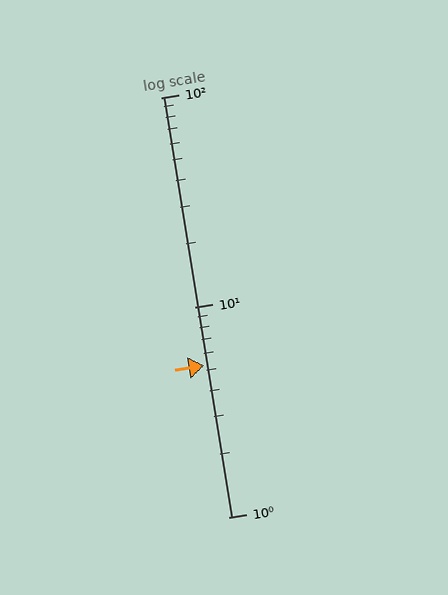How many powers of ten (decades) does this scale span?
The scale spans 2 decades, from 1 to 100.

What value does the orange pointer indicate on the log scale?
The pointer indicates approximately 5.3.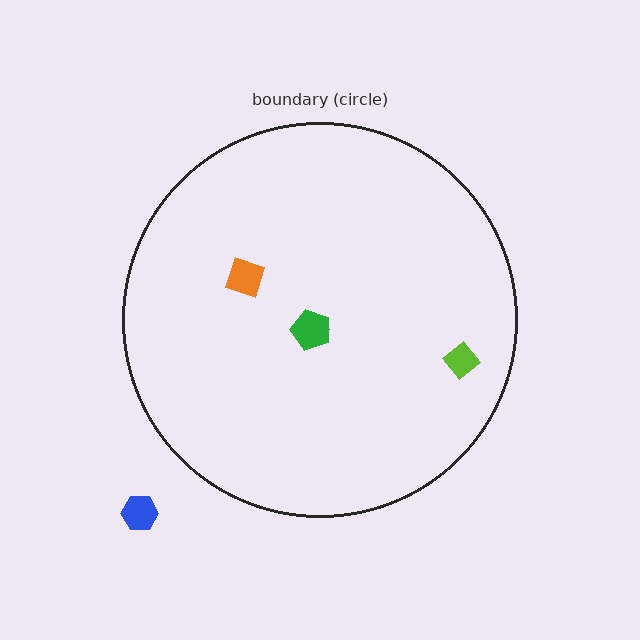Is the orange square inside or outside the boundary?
Inside.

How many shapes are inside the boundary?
4 inside, 1 outside.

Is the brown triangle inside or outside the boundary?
Inside.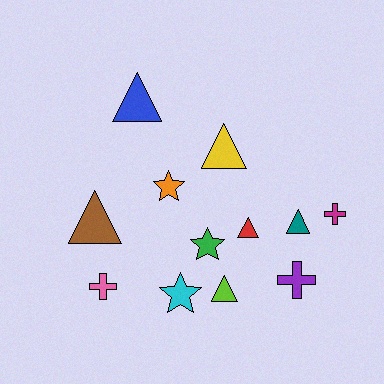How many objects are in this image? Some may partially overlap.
There are 12 objects.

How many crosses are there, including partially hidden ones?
There are 3 crosses.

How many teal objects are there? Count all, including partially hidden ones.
There is 1 teal object.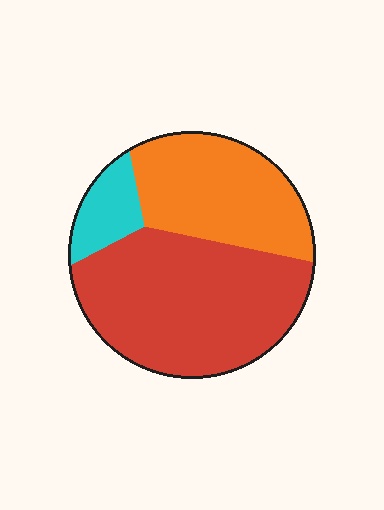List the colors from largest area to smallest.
From largest to smallest: red, orange, cyan.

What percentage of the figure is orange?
Orange takes up about one third (1/3) of the figure.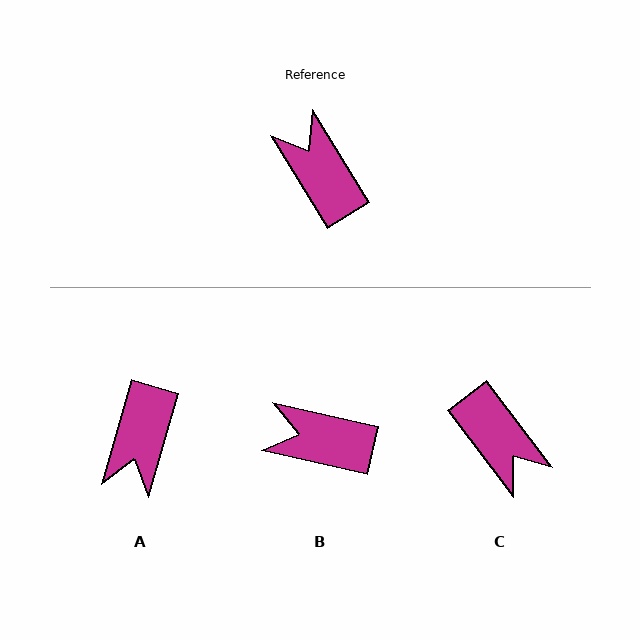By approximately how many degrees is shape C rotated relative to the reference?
Approximately 175 degrees clockwise.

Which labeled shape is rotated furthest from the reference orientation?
C, about 175 degrees away.